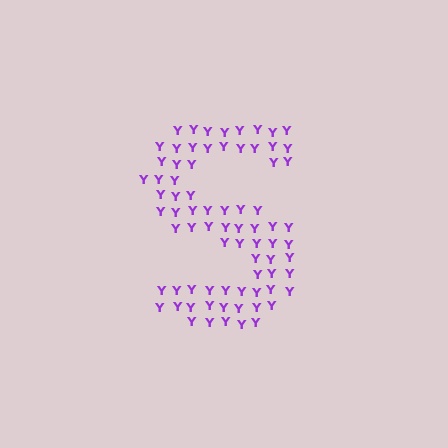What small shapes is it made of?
It is made of small letter Y's.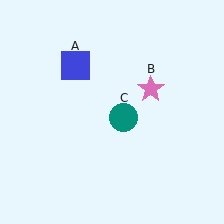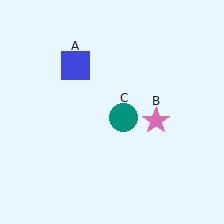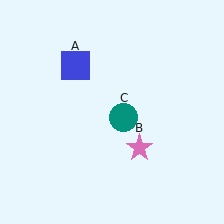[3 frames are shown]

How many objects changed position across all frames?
1 object changed position: pink star (object B).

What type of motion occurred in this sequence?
The pink star (object B) rotated clockwise around the center of the scene.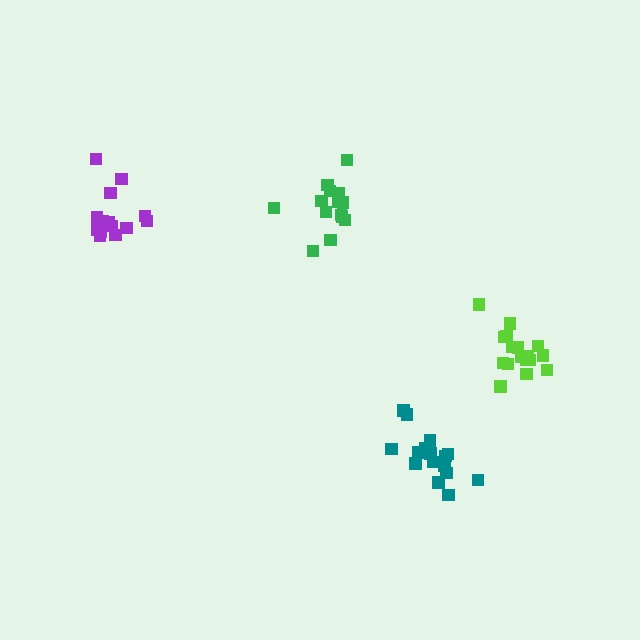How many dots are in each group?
Group 1: 17 dots, Group 2: 17 dots, Group 3: 14 dots, Group 4: 14 dots (62 total).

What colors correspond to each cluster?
The clusters are colored: lime, teal, purple, green.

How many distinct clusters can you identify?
There are 4 distinct clusters.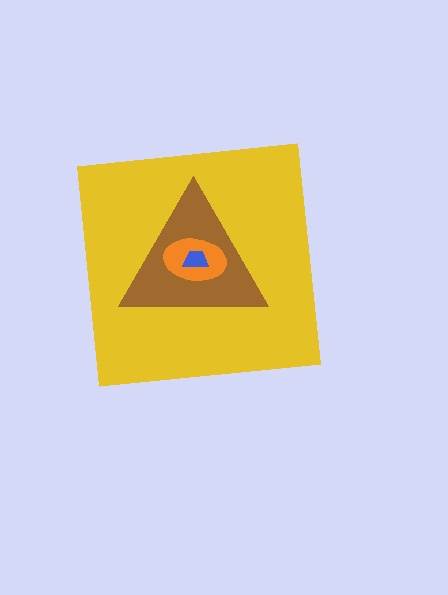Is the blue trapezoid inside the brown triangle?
Yes.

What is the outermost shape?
The yellow square.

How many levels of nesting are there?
4.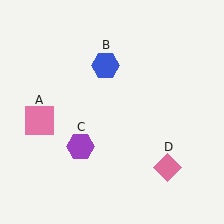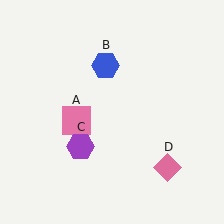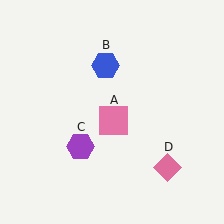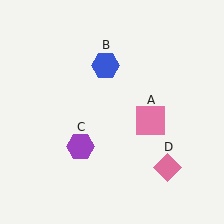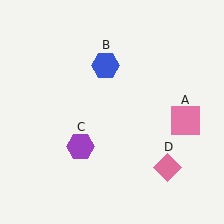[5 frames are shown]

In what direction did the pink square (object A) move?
The pink square (object A) moved right.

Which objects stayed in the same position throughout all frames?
Blue hexagon (object B) and purple hexagon (object C) and pink diamond (object D) remained stationary.